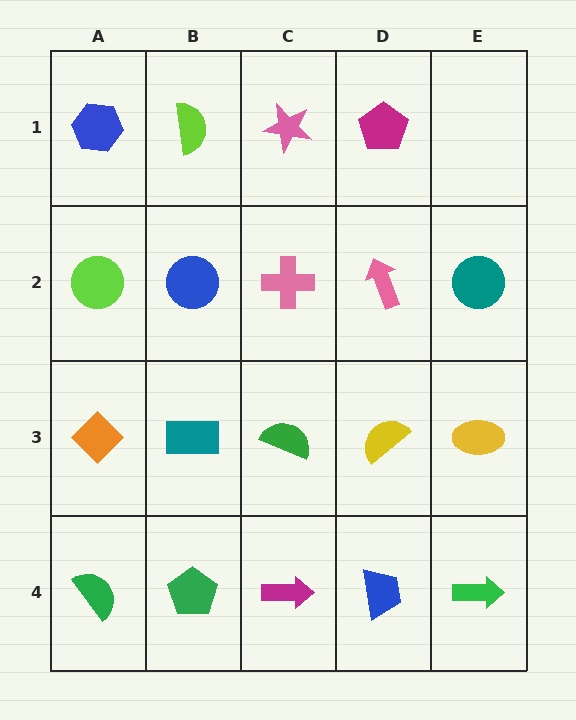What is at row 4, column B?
A green pentagon.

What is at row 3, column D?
A yellow semicircle.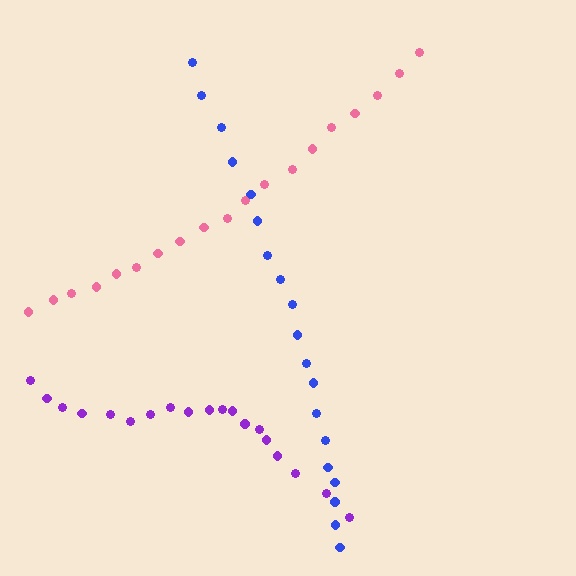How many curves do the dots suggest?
There are 3 distinct paths.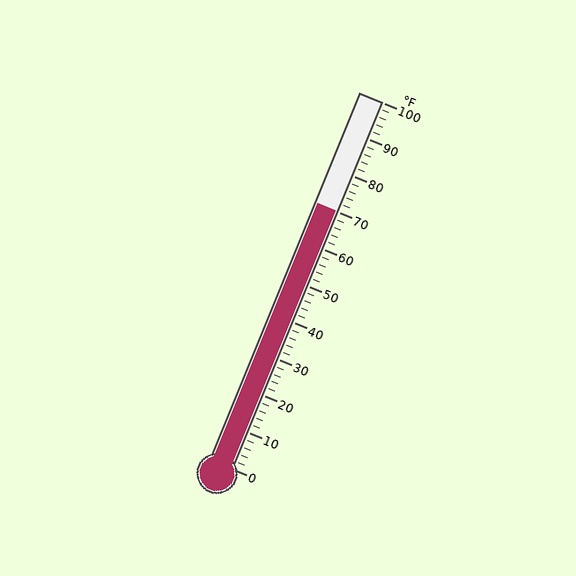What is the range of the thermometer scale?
The thermometer scale ranges from 0°F to 100°F.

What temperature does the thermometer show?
The thermometer shows approximately 70°F.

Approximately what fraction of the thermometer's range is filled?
The thermometer is filled to approximately 70% of its range.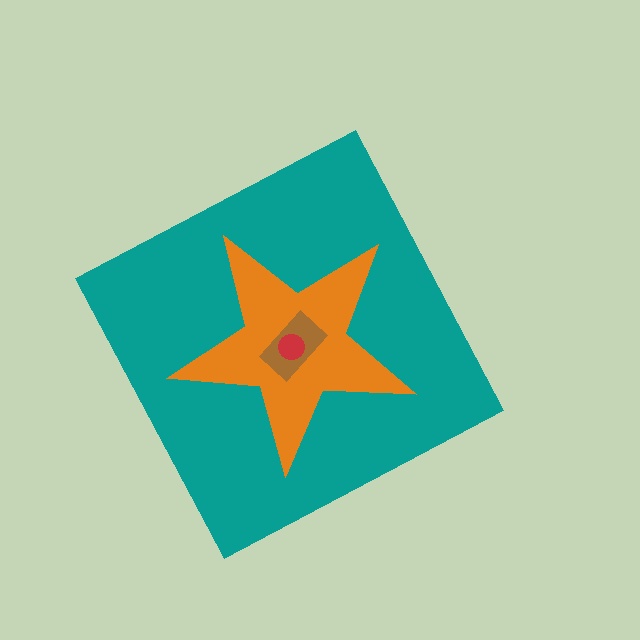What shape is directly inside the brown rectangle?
The red circle.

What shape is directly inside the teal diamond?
The orange star.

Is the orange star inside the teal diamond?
Yes.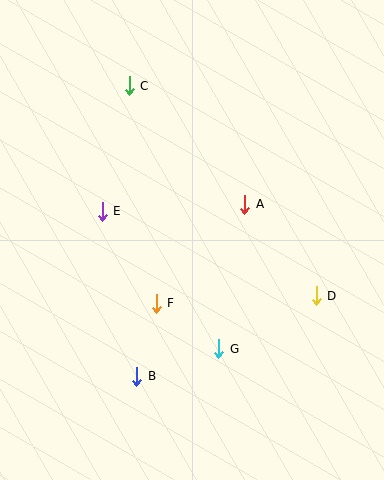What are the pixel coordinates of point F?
Point F is at (156, 303).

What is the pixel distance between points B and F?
The distance between B and F is 76 pixels.